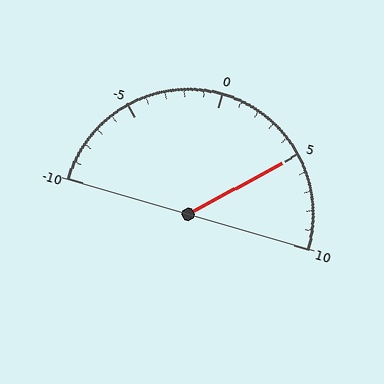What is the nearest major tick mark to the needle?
The nearest major tick mark is 5.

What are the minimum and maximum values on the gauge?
The gauge ranges from -10 to 10.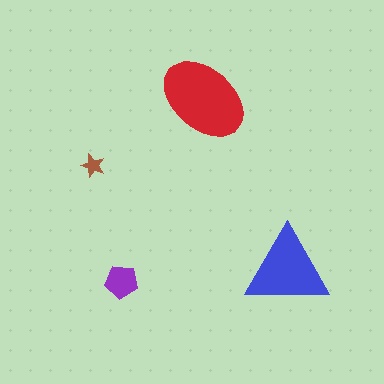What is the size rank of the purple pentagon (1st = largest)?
3rd.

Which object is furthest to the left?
The brown star is leftmost.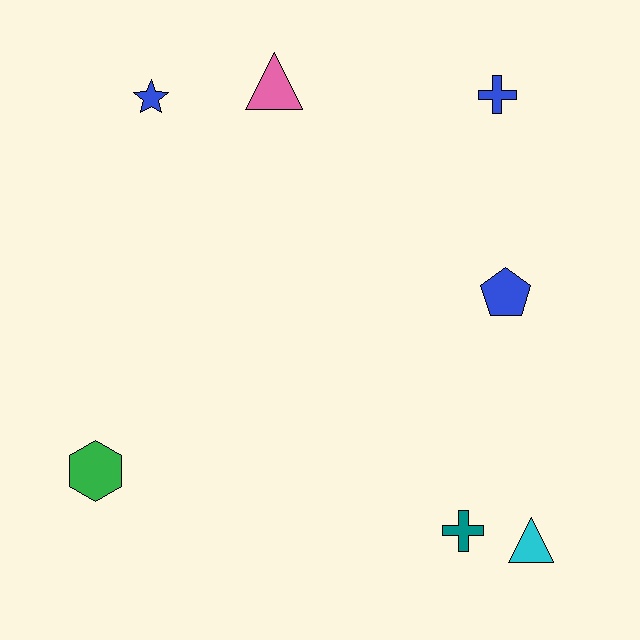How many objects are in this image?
There are 7 objects.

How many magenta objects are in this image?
There are no magenta objects.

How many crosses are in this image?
There are 2 crosses.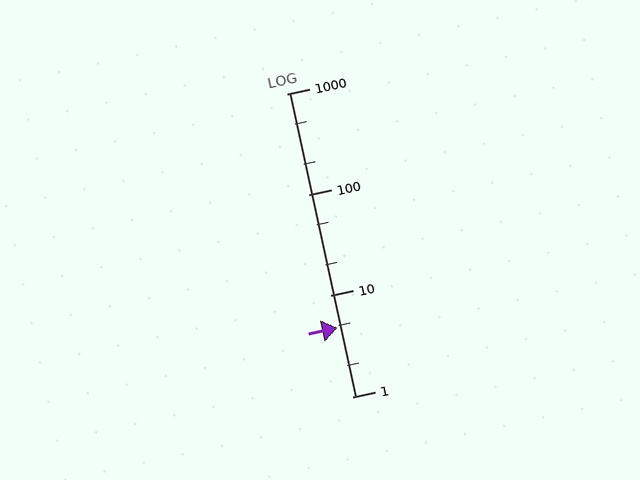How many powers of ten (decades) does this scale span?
The scale spans 3 decades, from 1 to 1000.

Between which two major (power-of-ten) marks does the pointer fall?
The pointer is between 1 and 10.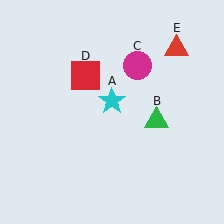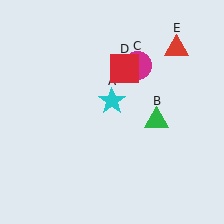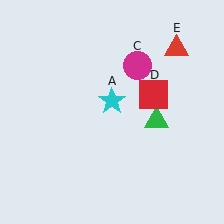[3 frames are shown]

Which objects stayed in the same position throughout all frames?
Cyan star (object A) and green triangle (object B) and magenta circle (object C) and red triangle (object E) remained stationary.